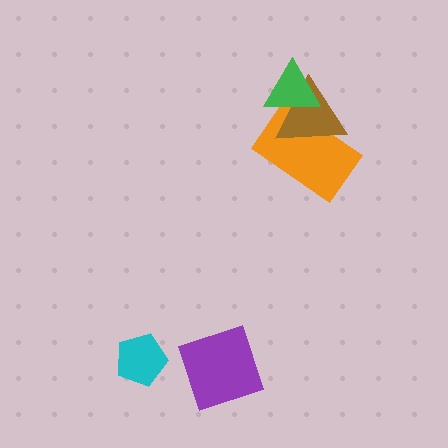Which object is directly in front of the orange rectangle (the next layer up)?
The brown triangle is directly in front of the orange rectangle.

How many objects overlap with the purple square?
0 objects overlap with the purple square.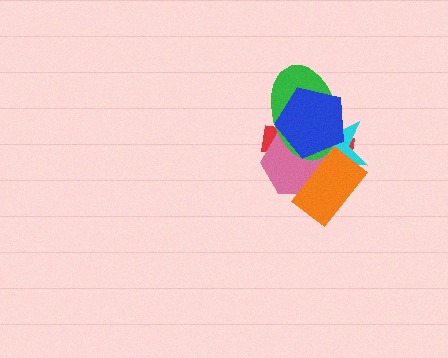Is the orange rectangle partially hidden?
No, no other shape covers it.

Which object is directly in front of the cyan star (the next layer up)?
The pink hexagon is directly in front of the cyan star.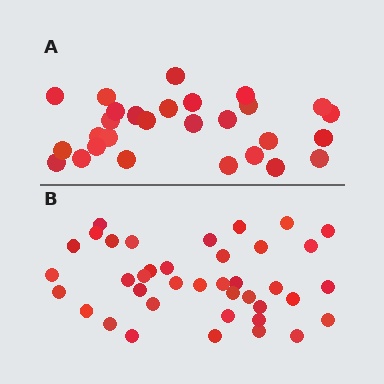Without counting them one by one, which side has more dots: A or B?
Region B (the bottom region) has more dots.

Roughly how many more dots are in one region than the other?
Region B has roughly 12 or so more dots than region A.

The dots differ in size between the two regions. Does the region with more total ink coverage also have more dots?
No. Region A has more total ink coverage because its dots are larger, but region B actually contains more individual dots. Total area can be misleading — the number of items is what matters here.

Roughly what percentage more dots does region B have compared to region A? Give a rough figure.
About 40% more.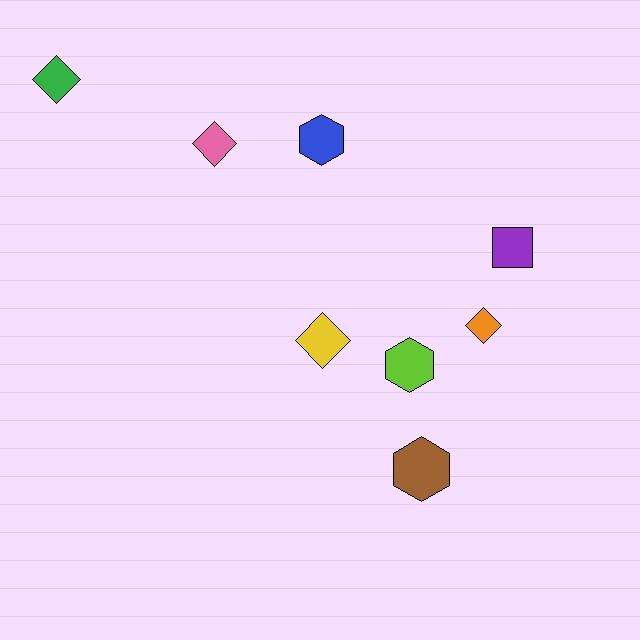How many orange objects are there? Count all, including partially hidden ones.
There is 1 orange object.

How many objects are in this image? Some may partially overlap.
There are 8 objects.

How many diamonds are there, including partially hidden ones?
There are 4 diamonds.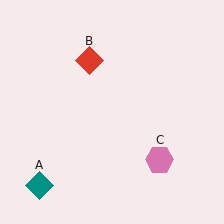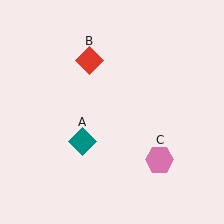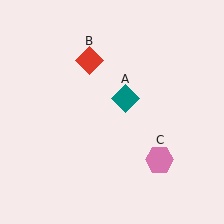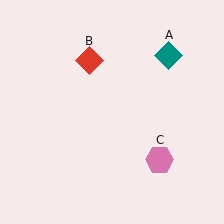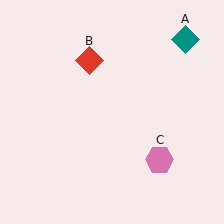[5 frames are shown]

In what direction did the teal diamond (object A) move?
The teal diamond (object A) moved up and to the right.